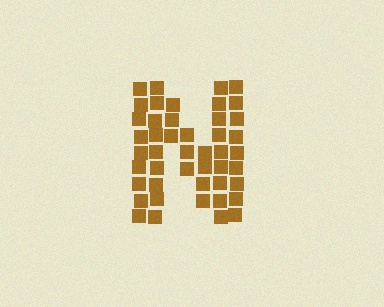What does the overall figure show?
The overall figure shows the letter N.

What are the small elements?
The small elements are squares.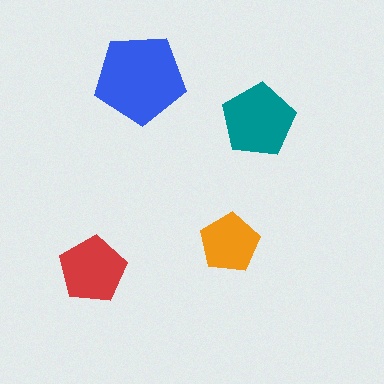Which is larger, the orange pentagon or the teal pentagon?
The teal one.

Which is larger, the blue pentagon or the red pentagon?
The blue one.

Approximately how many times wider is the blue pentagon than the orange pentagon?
About 1.5 times wider.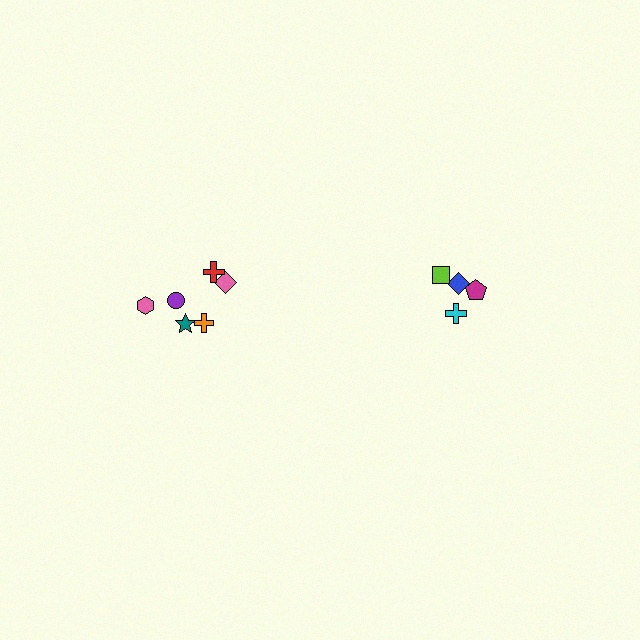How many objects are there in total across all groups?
There are 10 objects.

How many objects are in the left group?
There are 6 objects.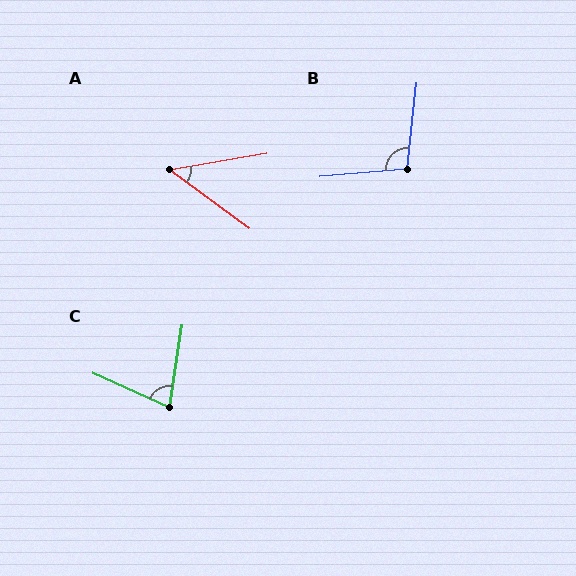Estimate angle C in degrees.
Approximately 74 degrees.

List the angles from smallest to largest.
A (46°), C (74°), B (101°).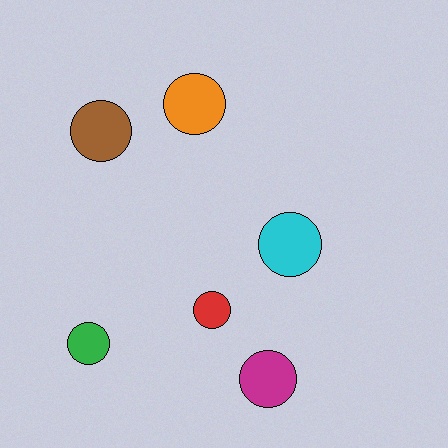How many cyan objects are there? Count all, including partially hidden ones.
There is 1 cyan object.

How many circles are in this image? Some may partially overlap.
There are 6 circles.